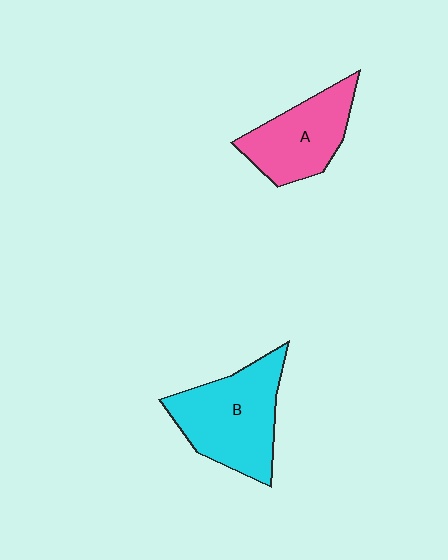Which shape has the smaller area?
Shape A (pink).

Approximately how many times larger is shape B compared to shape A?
Approximately 1.3 times.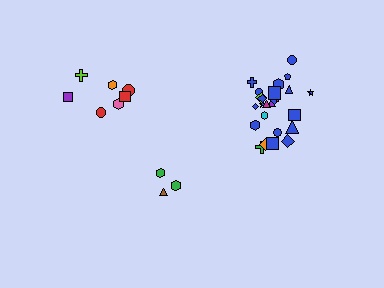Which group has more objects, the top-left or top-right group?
The top-right group.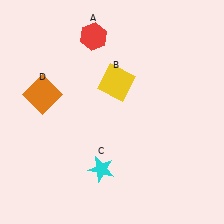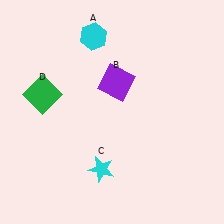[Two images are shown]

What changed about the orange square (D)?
In Image 1, D is orange. In Image 2, it changed to green.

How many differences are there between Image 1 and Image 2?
There are 3 differences between the two images.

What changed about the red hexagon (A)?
In Image 1, A is red. In Image 2, it changed to cyan.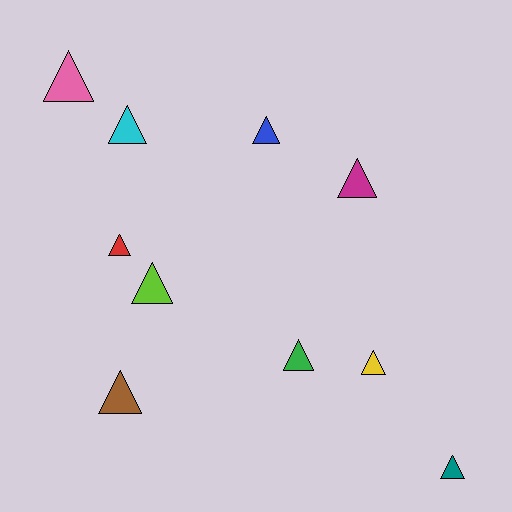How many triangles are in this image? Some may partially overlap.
There are 10 triangles.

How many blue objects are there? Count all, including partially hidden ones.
There is 1 blue object.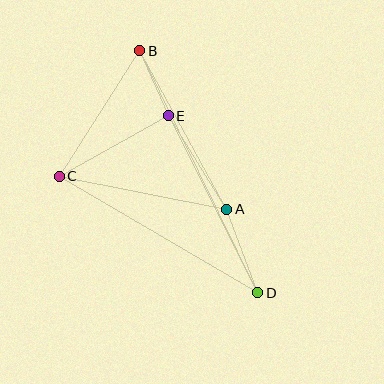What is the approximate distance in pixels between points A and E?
The distance between A and E is approximately 110 pixels.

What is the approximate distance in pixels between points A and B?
The distance between A and B is approximately 181 pixels.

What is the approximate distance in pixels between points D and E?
The distance between D and E is approximately 198 pixels.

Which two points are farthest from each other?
Points B and D are farthest from each other.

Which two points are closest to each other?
Points B and E are closest to each other.